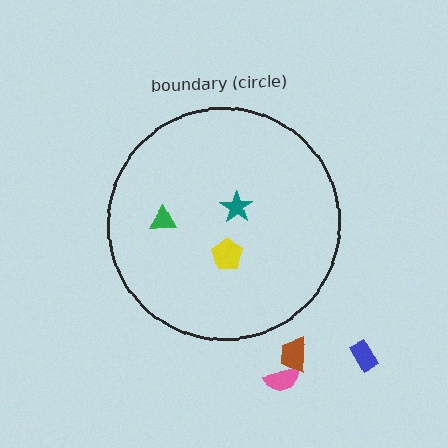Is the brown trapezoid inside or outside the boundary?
Outside.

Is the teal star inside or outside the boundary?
Inside.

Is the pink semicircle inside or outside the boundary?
Outside.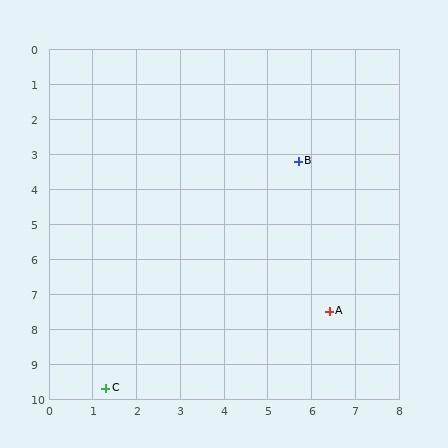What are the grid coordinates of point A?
Point A is at approximately (6.4, 7.5).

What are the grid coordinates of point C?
Point C is at approximately (1.3, 9.7).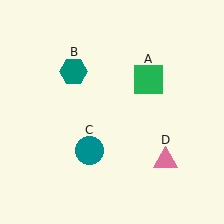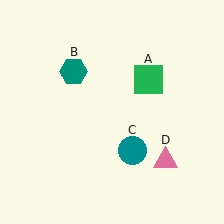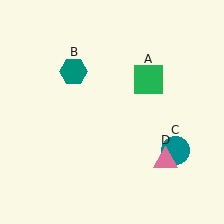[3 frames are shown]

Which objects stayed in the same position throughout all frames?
Green square (object A) and teal hexagon (object B) and pink triangle (object D) remained stationary.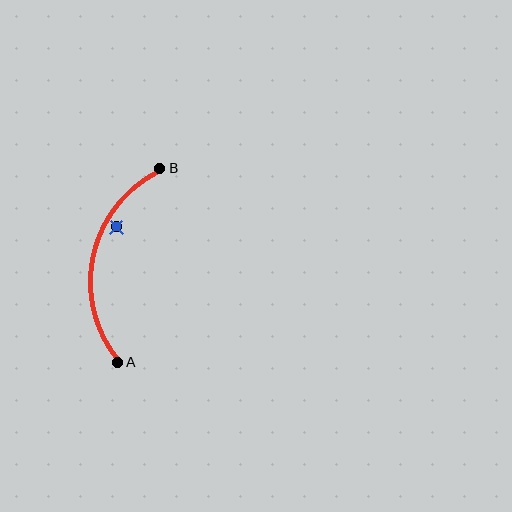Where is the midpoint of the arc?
The arc midpoint is the point on the curve farthest from the straight line joining A and B. It sits to the left of that line.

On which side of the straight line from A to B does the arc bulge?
The arc bulges to the left of the straight line connecting A and B.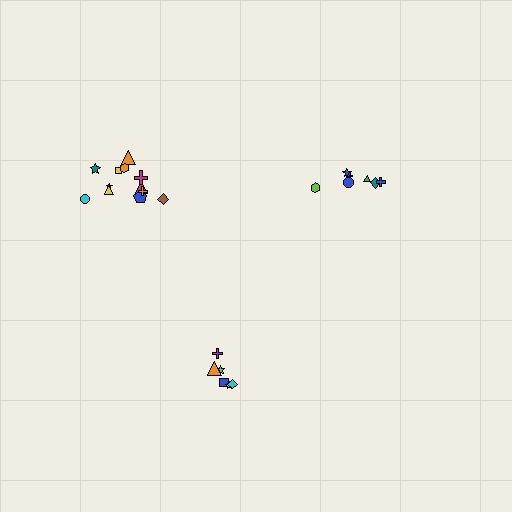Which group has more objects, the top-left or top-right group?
The top-left group.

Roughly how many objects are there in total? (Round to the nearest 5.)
Roughly 25 objects in total.